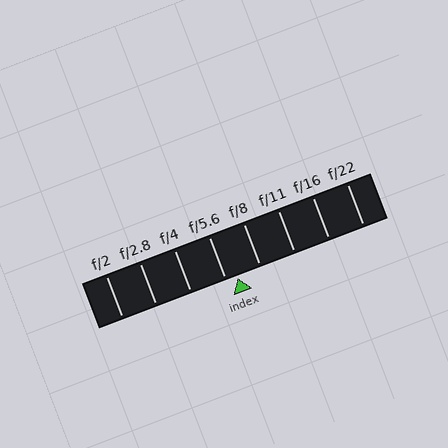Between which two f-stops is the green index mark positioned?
The index mark is between f/5.6 and f/8.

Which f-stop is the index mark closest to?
The index mark is closest to f/5.6.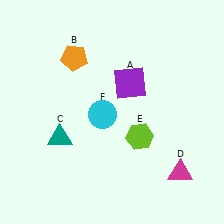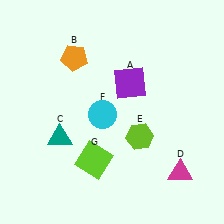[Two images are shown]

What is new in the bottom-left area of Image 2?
A lime square (G) was added in the bottom-left area of Image 2.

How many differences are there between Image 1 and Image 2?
There is 1 difference between the two images.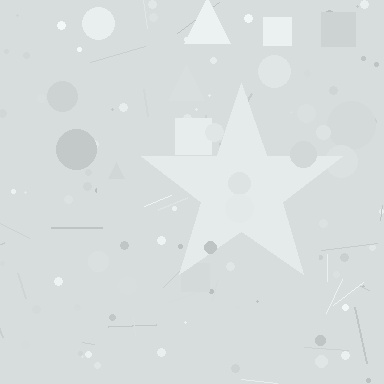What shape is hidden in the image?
A star is hidden in the image.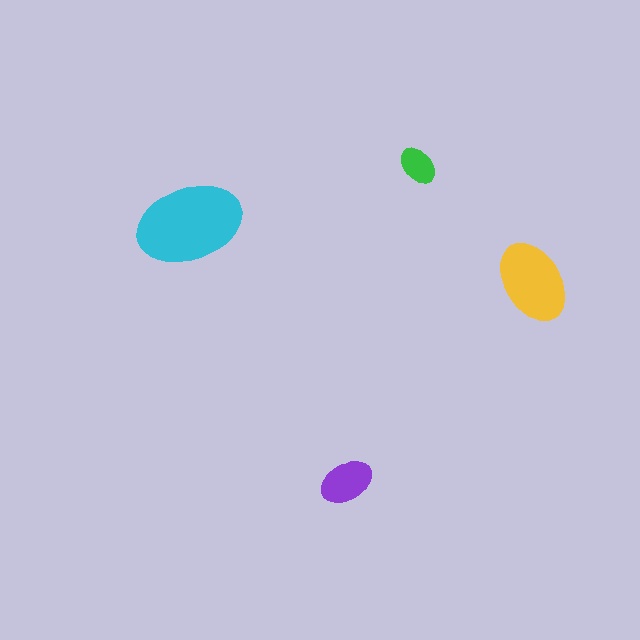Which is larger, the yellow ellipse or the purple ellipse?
The yellow one.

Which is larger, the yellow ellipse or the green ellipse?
The yellow one.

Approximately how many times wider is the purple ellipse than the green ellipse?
About 1.5 times wider.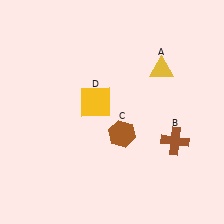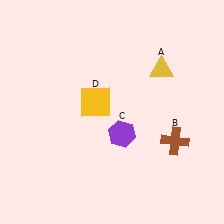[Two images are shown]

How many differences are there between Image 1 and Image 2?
There is 1 difference between the two images.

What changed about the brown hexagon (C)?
In Image 1, C is brown. In Image 2, it changed to purple.